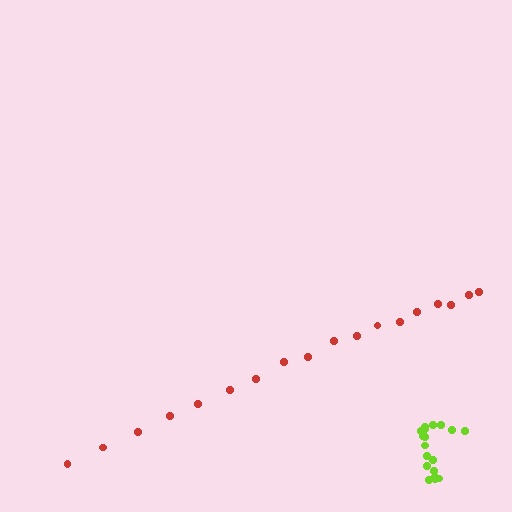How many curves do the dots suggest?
There are 2 distinct paths.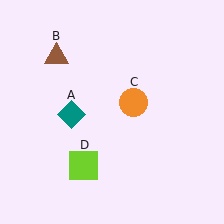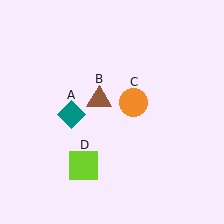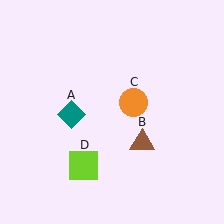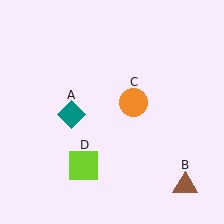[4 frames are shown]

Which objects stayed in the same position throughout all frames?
Teal diamond (object A) and orange circle (object C) and lime square (object D) remained stationary.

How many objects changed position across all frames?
1 object changed position: brown triangle (object B).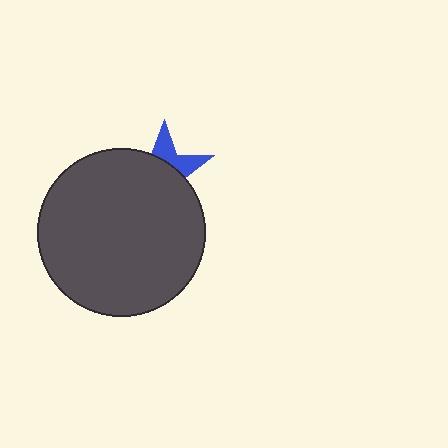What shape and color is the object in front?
The object in front is a dark gray circle.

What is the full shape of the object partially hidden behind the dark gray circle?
The partially hidden object is a blue star.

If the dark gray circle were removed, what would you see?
You would see the complete blue star.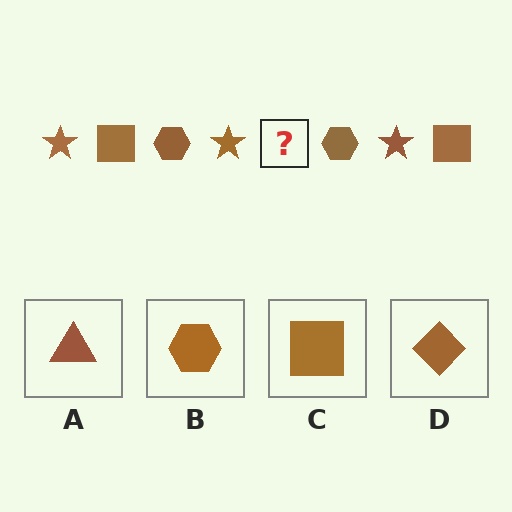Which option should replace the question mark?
Option C.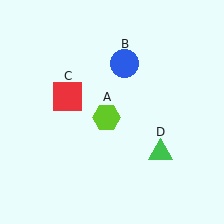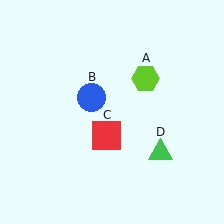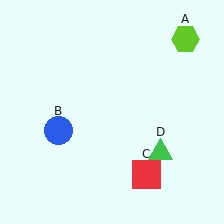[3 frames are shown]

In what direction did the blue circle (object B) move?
The blue circle (object B) moved down and to the left.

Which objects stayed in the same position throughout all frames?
Green triangle (object D) remained stationary.